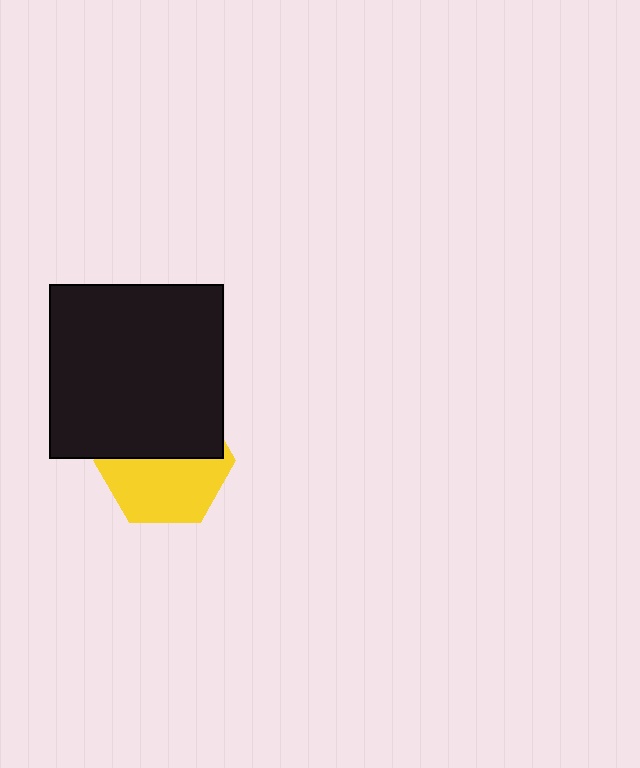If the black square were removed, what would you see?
You would see the complete yellow hexagon.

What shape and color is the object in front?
The object in front is a black square.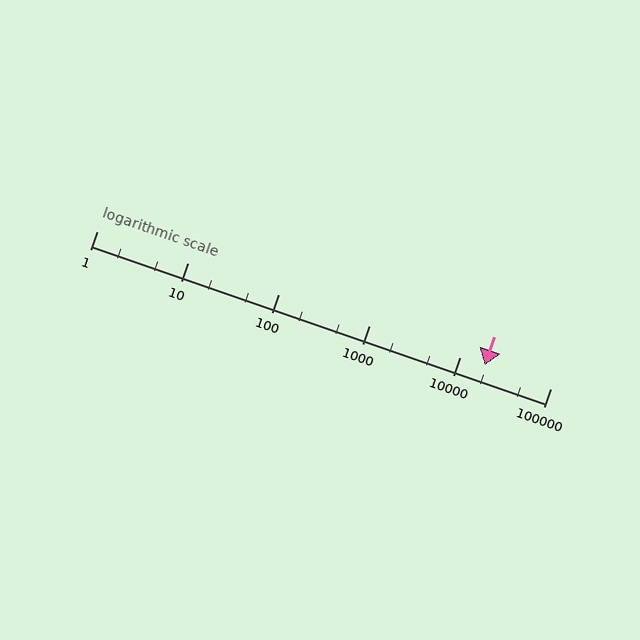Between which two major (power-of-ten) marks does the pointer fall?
The pointer is between 10000 and 100000.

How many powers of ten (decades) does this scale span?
The scale spans 5 decades, from 1 to 100000.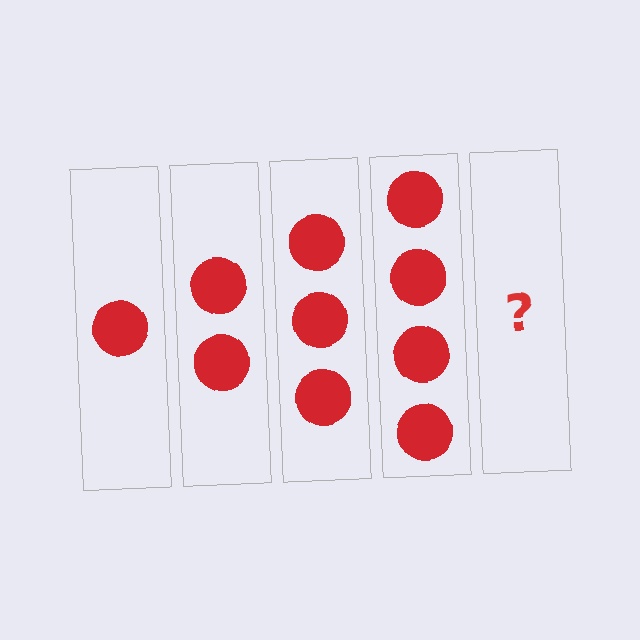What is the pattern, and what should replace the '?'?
The pattern is that each step adds one more circle. The '?' should be 5 circles.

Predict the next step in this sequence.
The next step is 5 circles.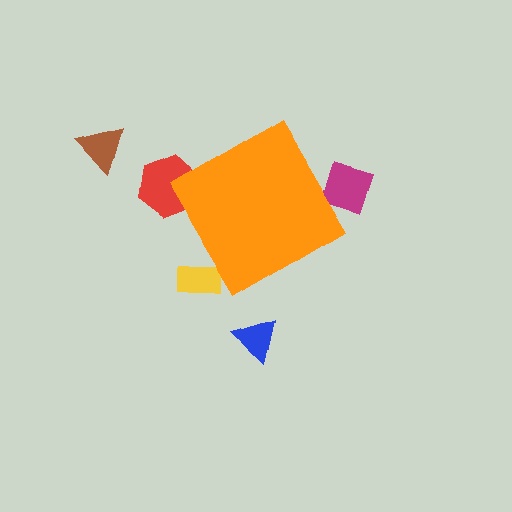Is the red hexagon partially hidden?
Yes, the red hexagon is partially hidden behind the orange diamond.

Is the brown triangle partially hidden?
No, the brown triangle is fully visible.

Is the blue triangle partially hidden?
No, the blue triangle is fully visible.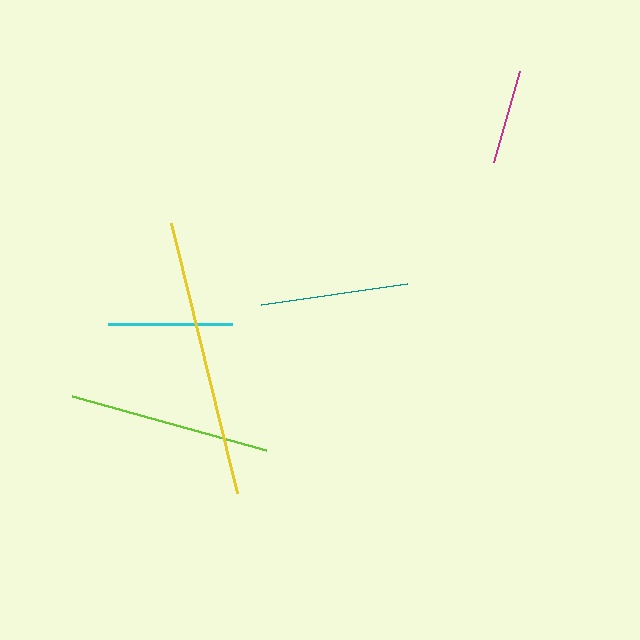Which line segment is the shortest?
The magenta line is the shortest at approximately 94 pixels.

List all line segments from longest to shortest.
From longest to shortest: yellow, lime, teal, cyan, magenta.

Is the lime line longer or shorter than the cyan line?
The lime line is longer than the cyan line.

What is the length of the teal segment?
The teal segment is approximately 147 pixels long.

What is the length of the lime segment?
The lime segment is approximately 201 pixels long.